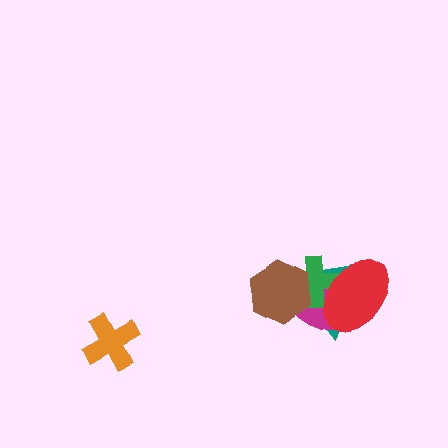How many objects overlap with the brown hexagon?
3 objects overlap with the brown hexagon.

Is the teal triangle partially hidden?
Yes, it is partially covered by another shape.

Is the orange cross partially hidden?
No, no other shape covers it.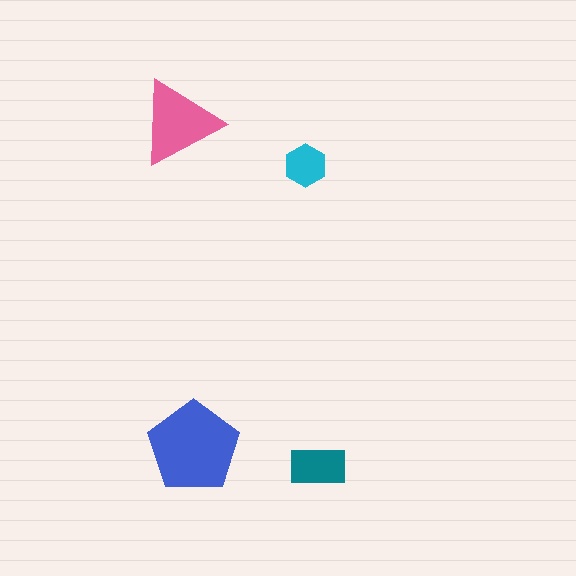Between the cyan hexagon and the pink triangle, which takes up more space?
The pink triangle.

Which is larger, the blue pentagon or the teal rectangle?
The blue pentagon.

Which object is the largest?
The blue pentagon.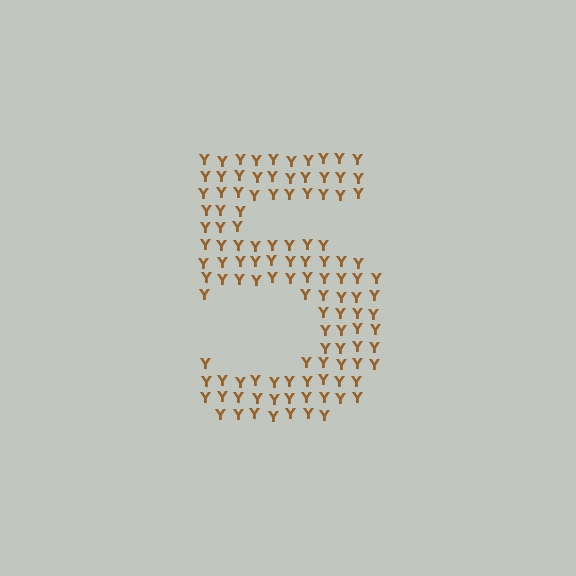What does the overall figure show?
The overall figure shows the digit 5.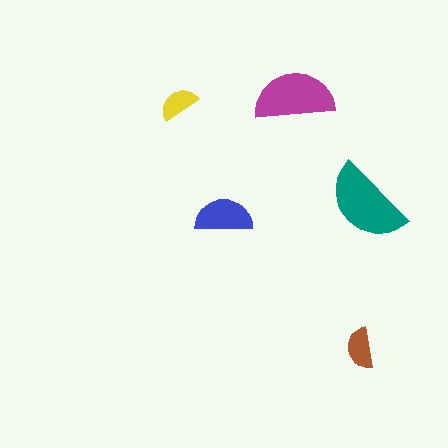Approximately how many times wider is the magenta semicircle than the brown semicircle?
About 2 times wider.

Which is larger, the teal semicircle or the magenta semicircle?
The teal one.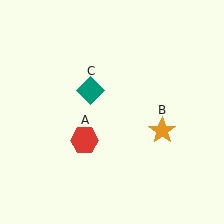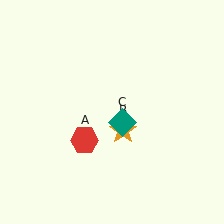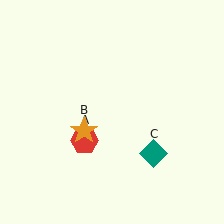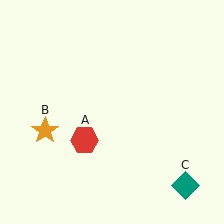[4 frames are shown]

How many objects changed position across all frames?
2 objects changed position: orange star (object B), teal diamond (object C).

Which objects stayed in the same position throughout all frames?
Red hexagon (object A) remained stationary.